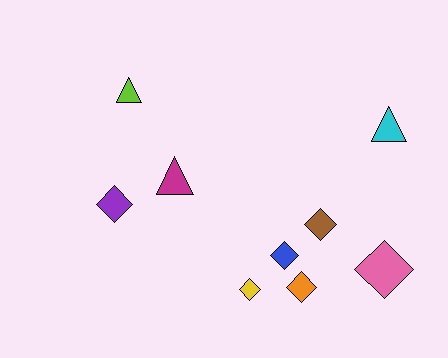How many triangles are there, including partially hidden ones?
There are 3 triangles.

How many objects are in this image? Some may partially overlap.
There are 9 objects.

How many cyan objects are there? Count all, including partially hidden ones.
There is 1 cyan object.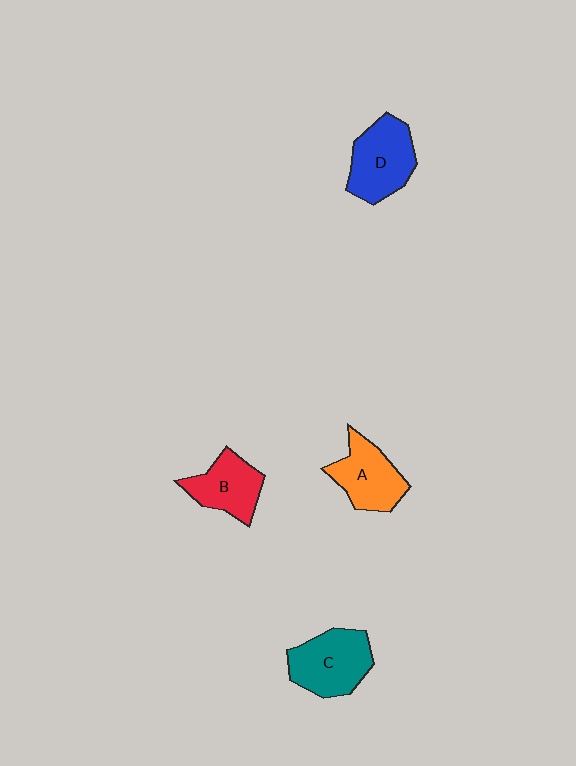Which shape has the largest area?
Shape C (teal).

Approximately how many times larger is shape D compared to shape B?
Approximately 1.2 times.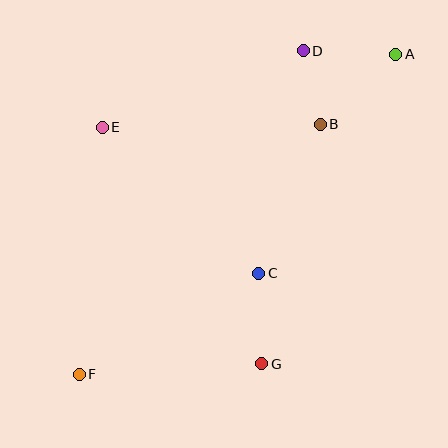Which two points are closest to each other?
Points B and D are closest to each other.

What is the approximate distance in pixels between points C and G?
The distance between C and G is approximately 91 pixels.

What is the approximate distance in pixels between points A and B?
The distance between A and B is approximately 103 pixels.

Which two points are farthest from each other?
Points A and F are farthest from each other.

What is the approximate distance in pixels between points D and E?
The distance between D and E is approximately 215 pixels.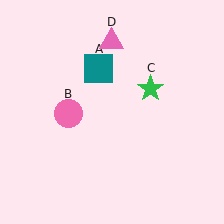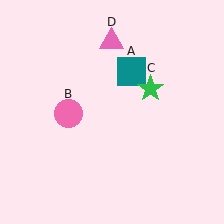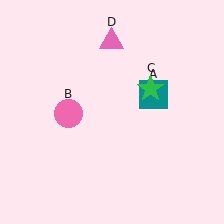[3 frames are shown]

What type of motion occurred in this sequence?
The teal square (object A) rotated clockwise around the center of the scene.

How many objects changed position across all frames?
1 object changed position: teal square (object A).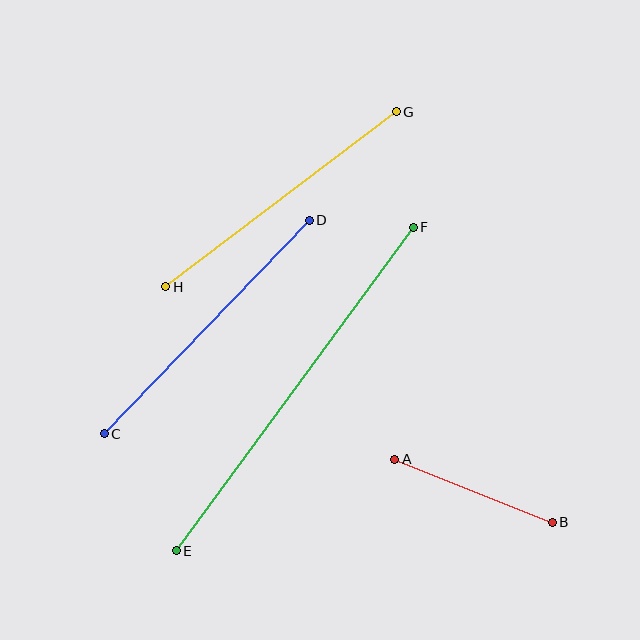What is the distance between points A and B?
The distance is approximately 170 pixels.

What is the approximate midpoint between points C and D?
The midpoint is at approximately (207, 327) pixels.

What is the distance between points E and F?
The distance is approximately 401 pixels.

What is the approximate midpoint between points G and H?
The midpoint is at approximately (281, 199) pixels.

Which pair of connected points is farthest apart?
Points E and F are farthest apart.